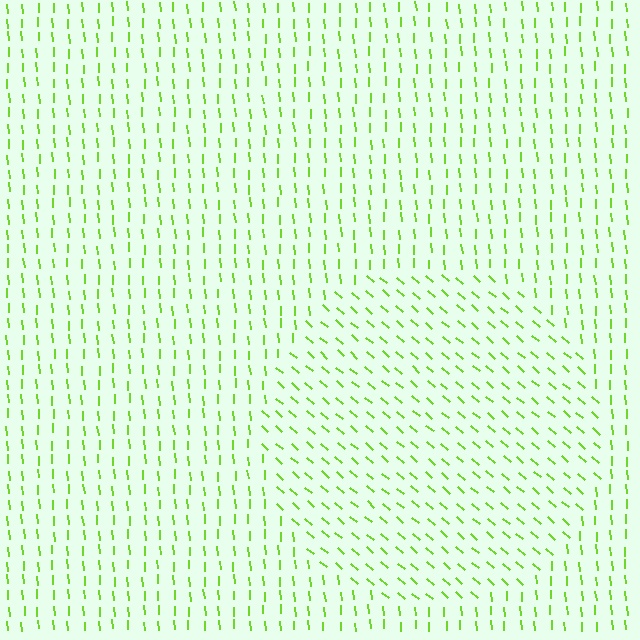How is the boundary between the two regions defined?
The boundary is defined purely by a change in line orientation (approximately 45 degrees difference). All lines are the same color and thickness.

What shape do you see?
I see a circle.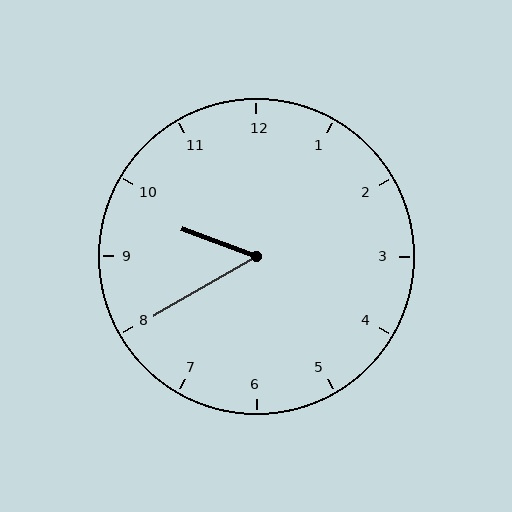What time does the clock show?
9:40.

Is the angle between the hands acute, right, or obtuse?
It is acute.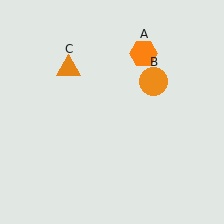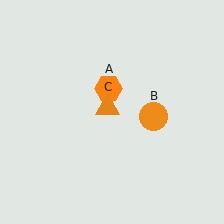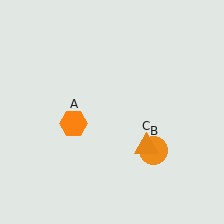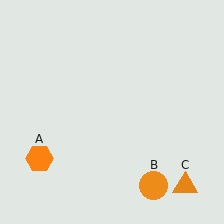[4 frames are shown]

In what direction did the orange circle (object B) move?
The orange circle (object B) moved down.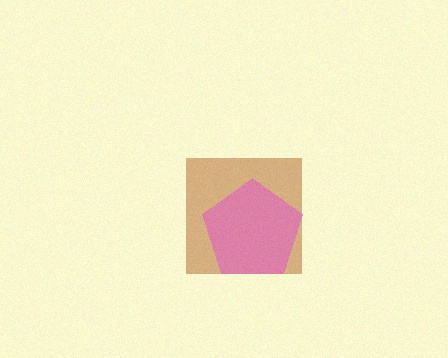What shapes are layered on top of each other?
The layered shapes are: a brown square, a pink pentagon.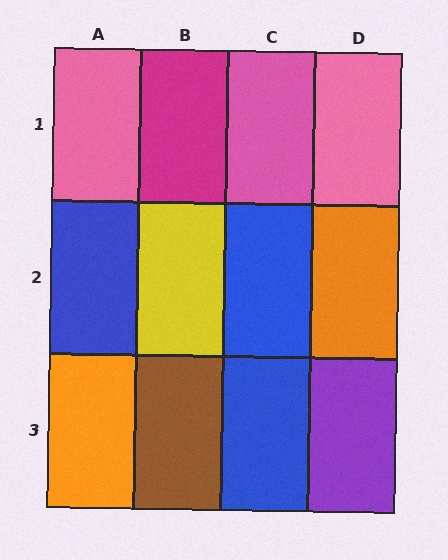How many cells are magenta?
1 cell is magenta.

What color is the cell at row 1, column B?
Magenta.